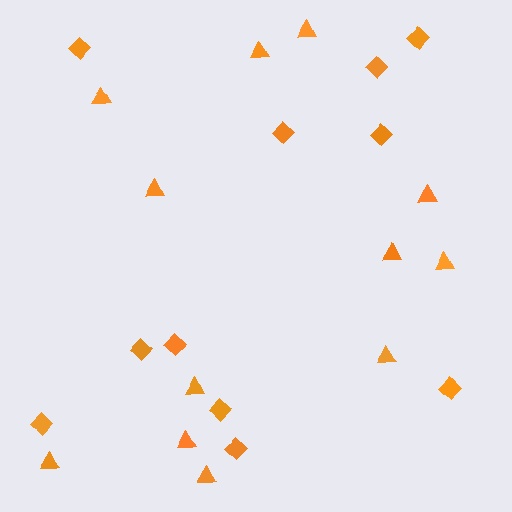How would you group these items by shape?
There are 2 groups: one group of diamonds (11) and one group of triangles (12).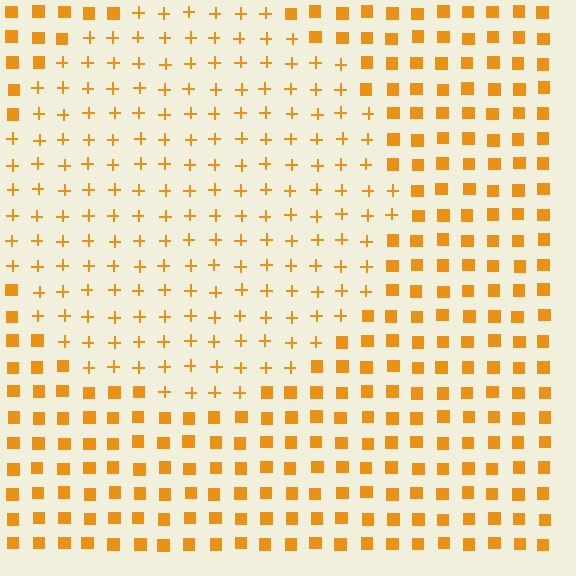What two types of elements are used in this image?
The image uses plus signs inside the circle region and squares outside it.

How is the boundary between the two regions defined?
The boundary is defined by a change in element shape: plus signs inside vs. squares outside. All elements share the same color and spacing.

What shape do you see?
I see a circle.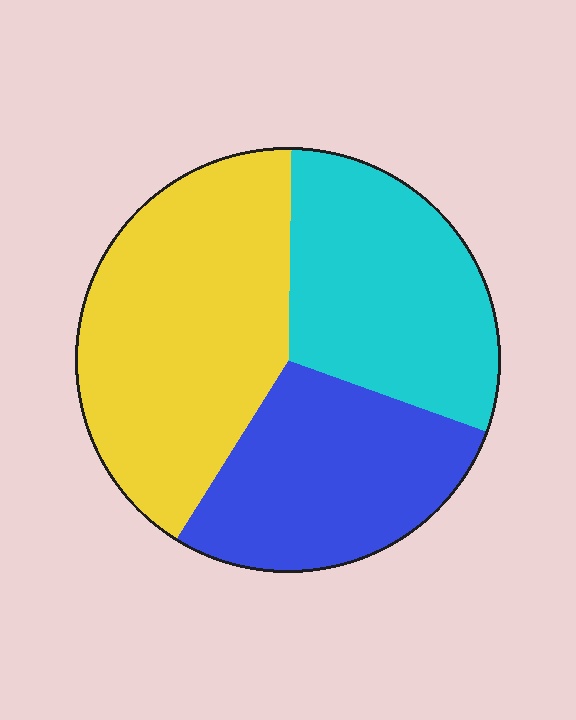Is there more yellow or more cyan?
Yellow.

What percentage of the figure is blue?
Blue covers roughly 30% of the figure.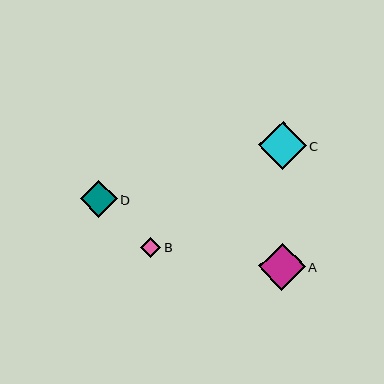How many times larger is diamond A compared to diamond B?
Diamond A is approximately 2.3 times the size of diamond B.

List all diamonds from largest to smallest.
From largest to smallest: C, A, D, B.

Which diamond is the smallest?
Diamond B is the smallest with a size of approximately 20 pixels.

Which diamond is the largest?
Diamond C is the largest with a size of approximately 48 pixels.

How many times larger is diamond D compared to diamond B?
Diamond D is approximately 1.8 times the size of diamond B.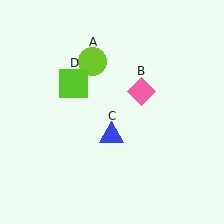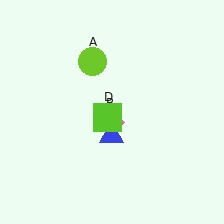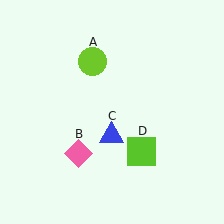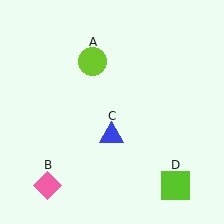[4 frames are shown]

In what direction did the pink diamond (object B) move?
The pink diamond (object B) moved down and to the left.